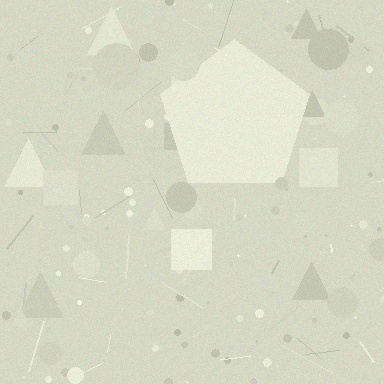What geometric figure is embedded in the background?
A pentagon is embedded in the background.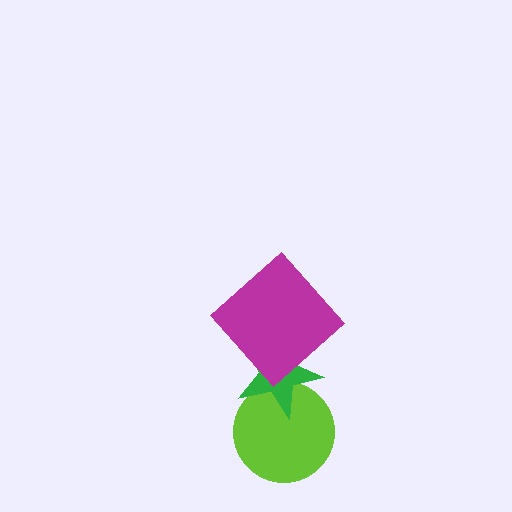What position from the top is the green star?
The green star is 2nd from the top.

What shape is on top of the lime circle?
The green star is on top of the lime circle.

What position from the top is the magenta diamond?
The magenta diamond is 1st from the top.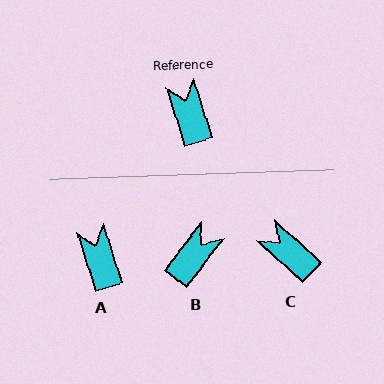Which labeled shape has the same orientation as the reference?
A.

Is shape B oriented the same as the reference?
No, it is off by about 55 degrees.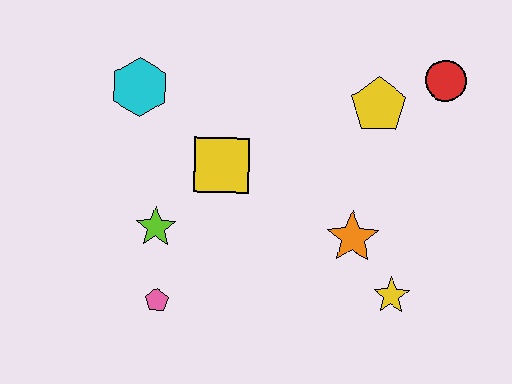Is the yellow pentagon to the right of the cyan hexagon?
Yes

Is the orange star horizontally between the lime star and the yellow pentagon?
Yes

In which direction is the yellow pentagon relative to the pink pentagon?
The yellow pentagon is to the right of the pink pentagon.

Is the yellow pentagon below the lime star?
No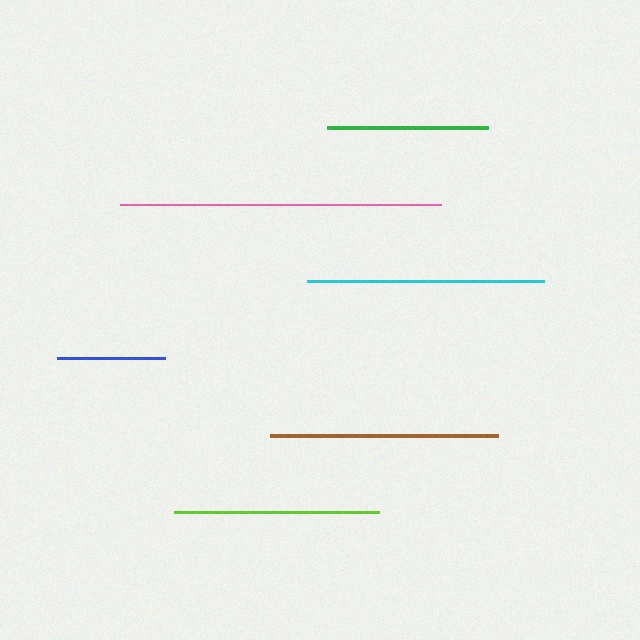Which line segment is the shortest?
The blue line is the shortest at approximately 108 pixels.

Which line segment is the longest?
The pink line is the longest at approximately 321 pixels.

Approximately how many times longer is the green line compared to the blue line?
The green line is approximately 1.5 times the length of the blue line.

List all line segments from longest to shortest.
From longest to shortest: pink, cyan, brown, lime, green, blue.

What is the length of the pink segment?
The pink segment is approximately 321 pixels long.